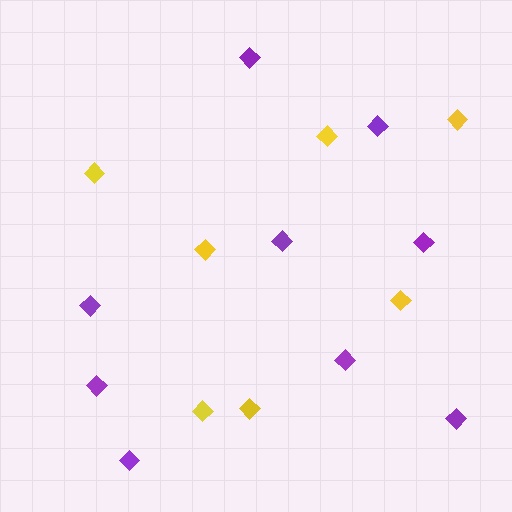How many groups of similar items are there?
There are 2 groups: one group of purple diamonds (9) and one group of yellow diamonds (7).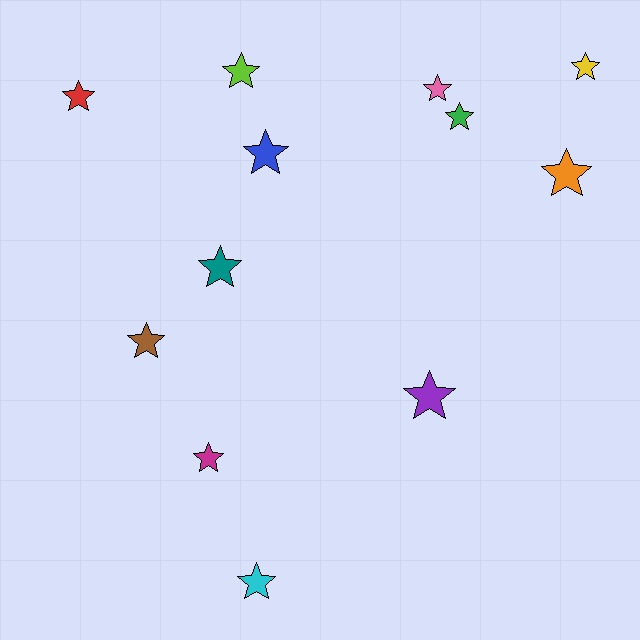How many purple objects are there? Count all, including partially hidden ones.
There is 1 purple object.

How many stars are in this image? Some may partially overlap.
There are 12 stars.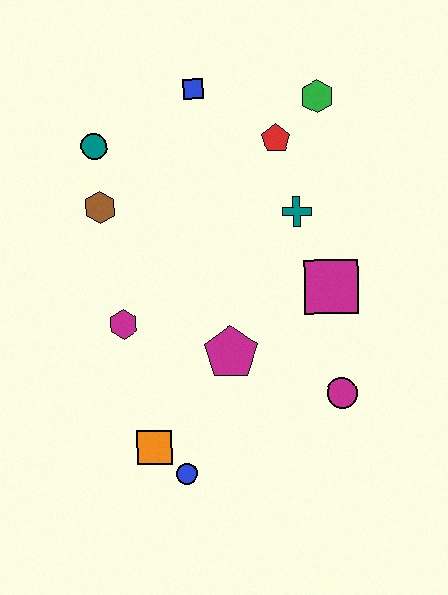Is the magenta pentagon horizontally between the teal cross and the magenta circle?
No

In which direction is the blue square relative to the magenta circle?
The blue square is above the magenta circle.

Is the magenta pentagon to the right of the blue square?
Yes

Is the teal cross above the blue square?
No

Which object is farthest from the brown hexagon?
The magenta circle is farthest from the brown hexagon.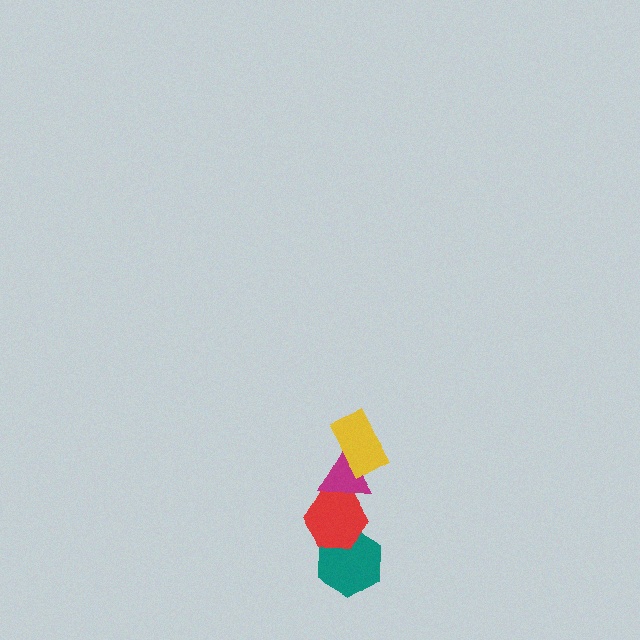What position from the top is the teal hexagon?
The teal hexagon is 4th from the top.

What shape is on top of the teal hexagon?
The red hexagon is on top of the teal hexagon.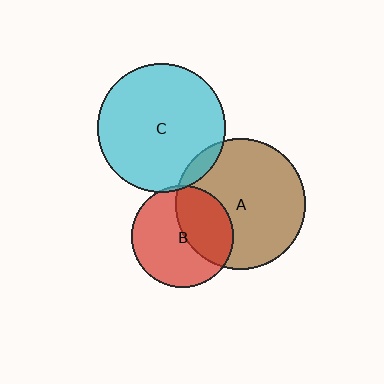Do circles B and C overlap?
Yes.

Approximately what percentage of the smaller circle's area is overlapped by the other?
Approximately 5%.